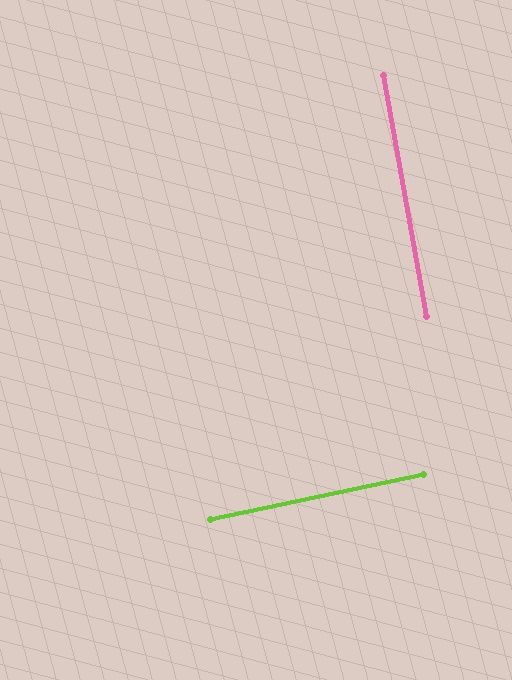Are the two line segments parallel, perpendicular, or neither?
Perpendicular — they meet at approximately 88°.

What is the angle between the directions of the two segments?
Approximately 88 degrees.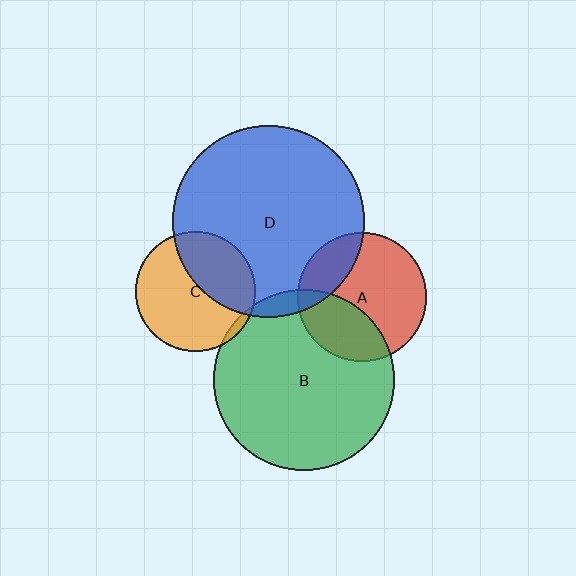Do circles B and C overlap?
Yes.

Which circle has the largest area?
Circle D (blue).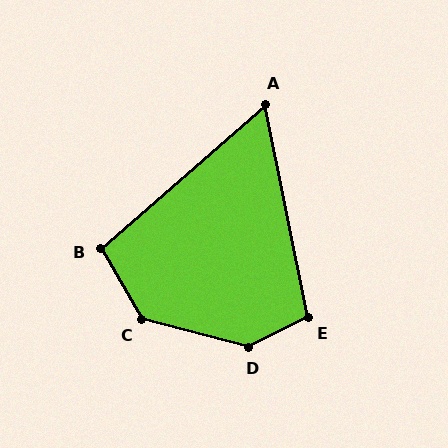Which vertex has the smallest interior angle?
A, at approximately 60 degrees.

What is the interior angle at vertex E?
Approximately 105 degrees (obtuse).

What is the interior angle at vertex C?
Approximately 135 degrees (obtuse).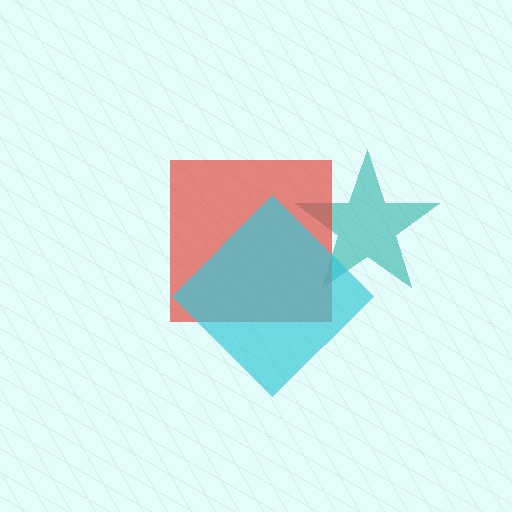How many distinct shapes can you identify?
There are 3 distinct shapes: a teal star, a red square, a cyan diamond.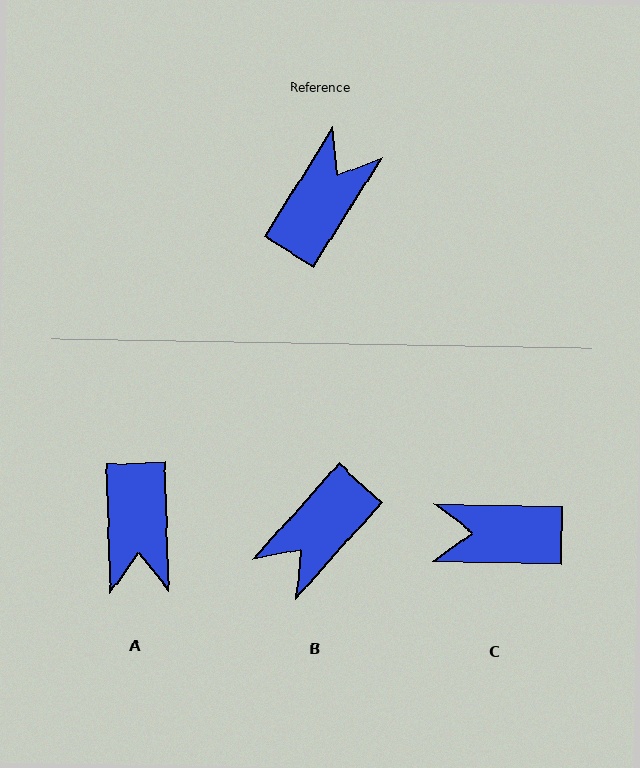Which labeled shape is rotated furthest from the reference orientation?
B, about 170 degrees away.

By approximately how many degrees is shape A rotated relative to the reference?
Approximately 146 degrees clockwise.